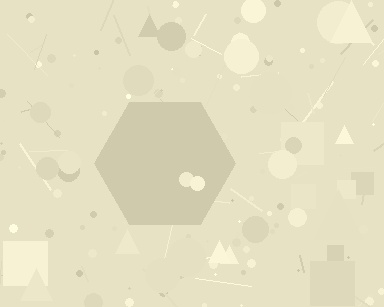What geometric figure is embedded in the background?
A hexagon is embedded in the background.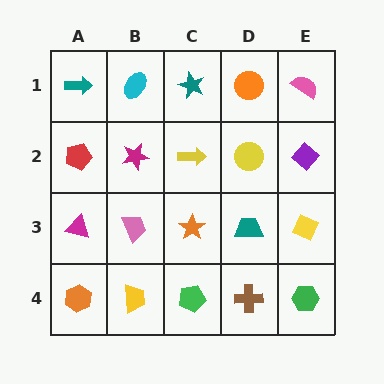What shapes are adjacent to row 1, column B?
A magenta star (row 2, column B), a teal arrow (row 1, column A), a teal star (row 1, column C).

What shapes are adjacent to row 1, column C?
A yellow arrow (row 2, column C), a cyan ellipse (row 1, column B), an orange circle (row 1, column D).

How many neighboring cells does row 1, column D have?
3.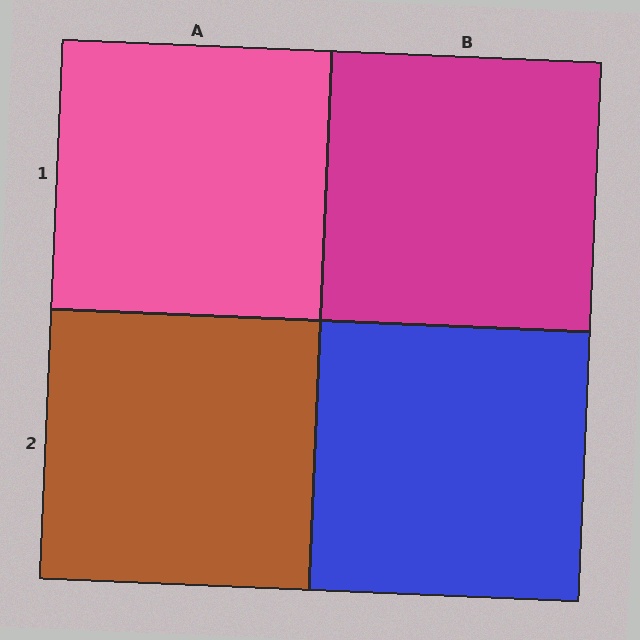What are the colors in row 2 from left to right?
Brown, blue.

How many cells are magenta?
1 cell is magenta.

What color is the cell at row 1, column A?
Pink.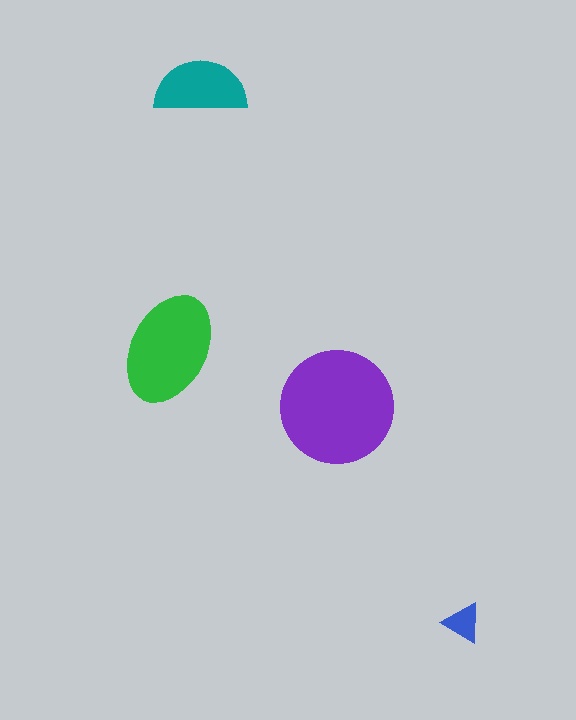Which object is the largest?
The purple circle.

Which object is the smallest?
The blue triangle.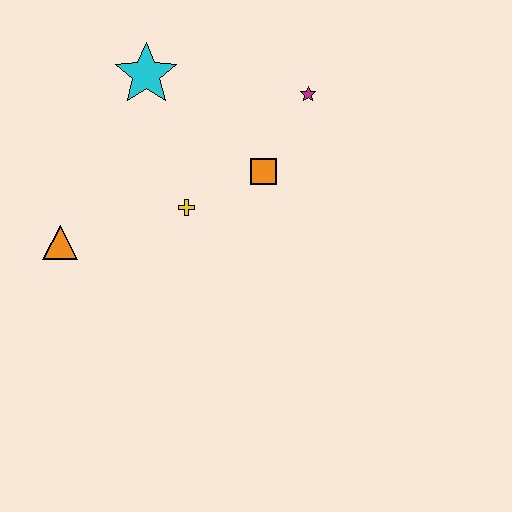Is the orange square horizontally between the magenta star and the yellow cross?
Yes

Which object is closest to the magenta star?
The orange square is closest to the magenta star.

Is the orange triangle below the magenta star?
Yes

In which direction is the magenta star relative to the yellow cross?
The magenta star is to the right of the yellow cross.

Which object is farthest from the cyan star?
The orange triangle is farthest from the cyan star.